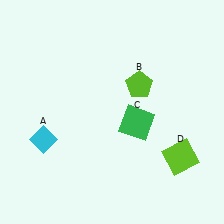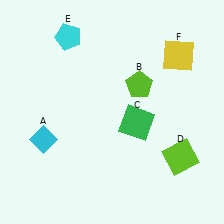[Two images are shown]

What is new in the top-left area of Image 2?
A cyan pentagon (E) was added in the top-left area of Image 2.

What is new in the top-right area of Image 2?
A yellow square (F) was added in the top-right area of Image 2.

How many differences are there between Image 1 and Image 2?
There are 2 differences between the two images.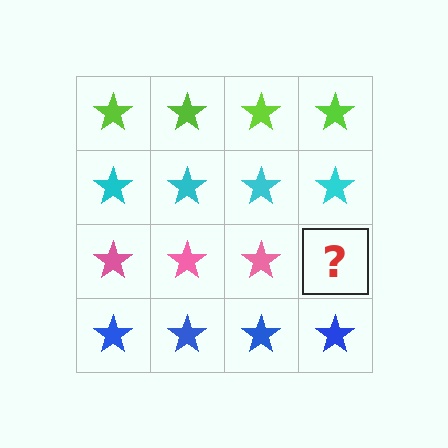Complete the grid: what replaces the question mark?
The question mark should be replaced with a pink star.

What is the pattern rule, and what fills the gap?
The rule is that each row has a consistent color. The gap should be filled with a pink star.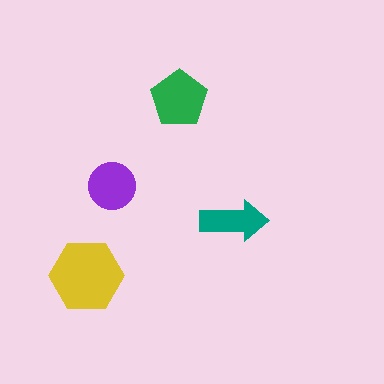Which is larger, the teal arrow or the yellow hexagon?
The yellow hexagon.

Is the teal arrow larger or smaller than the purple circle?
Smaller.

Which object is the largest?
The yellow hexagon.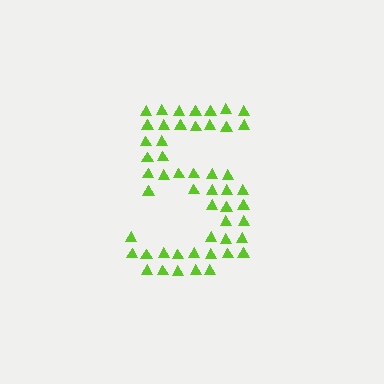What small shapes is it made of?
It is made of small triangles.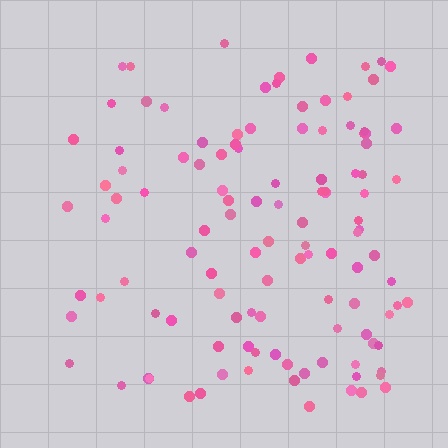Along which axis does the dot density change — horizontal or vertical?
Horizontal.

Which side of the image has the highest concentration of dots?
The right.